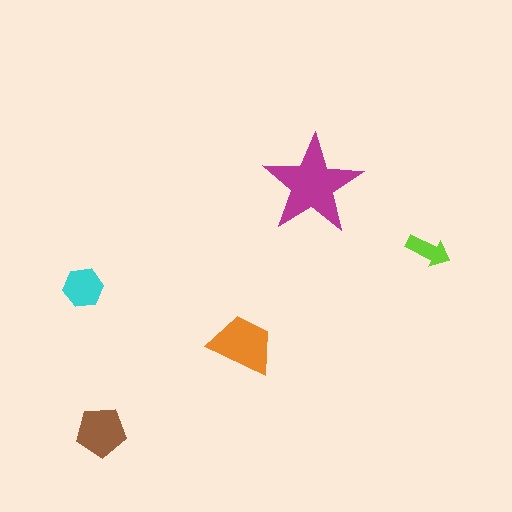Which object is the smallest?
The lime arrow.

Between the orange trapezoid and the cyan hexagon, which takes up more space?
The orange trapezoid.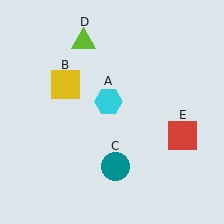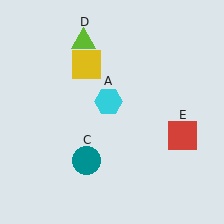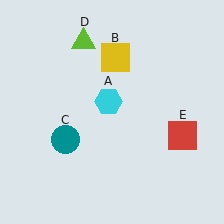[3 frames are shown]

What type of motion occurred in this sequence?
The yellow square (object B), teal circle (object C) rotated clockwise around the center of the scene.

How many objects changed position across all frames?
2 objects changed position: yellow square (object B), teal circle (object C).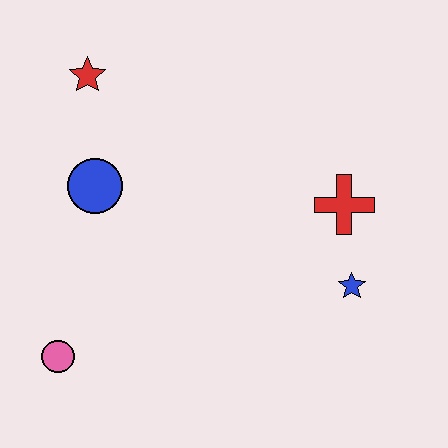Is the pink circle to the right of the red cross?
No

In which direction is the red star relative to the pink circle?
The red star is above the pink circle.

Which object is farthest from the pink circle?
The red cross is farthest from the pink circle.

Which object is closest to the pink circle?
The blue circle is closest to the pink circle.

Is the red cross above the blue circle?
No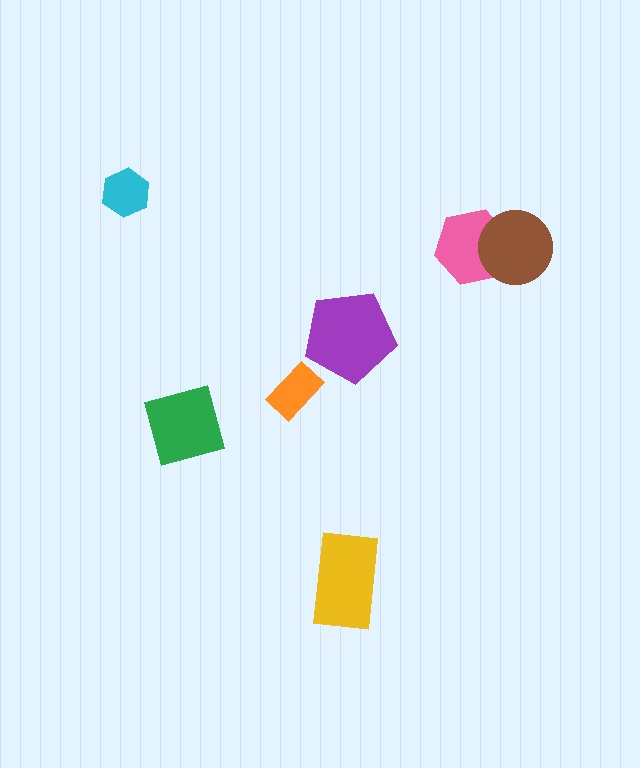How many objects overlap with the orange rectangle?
0 objects overlap with the orange rectangle.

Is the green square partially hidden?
No, no other shape covers it.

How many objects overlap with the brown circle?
1 object overlaps with the brown circle.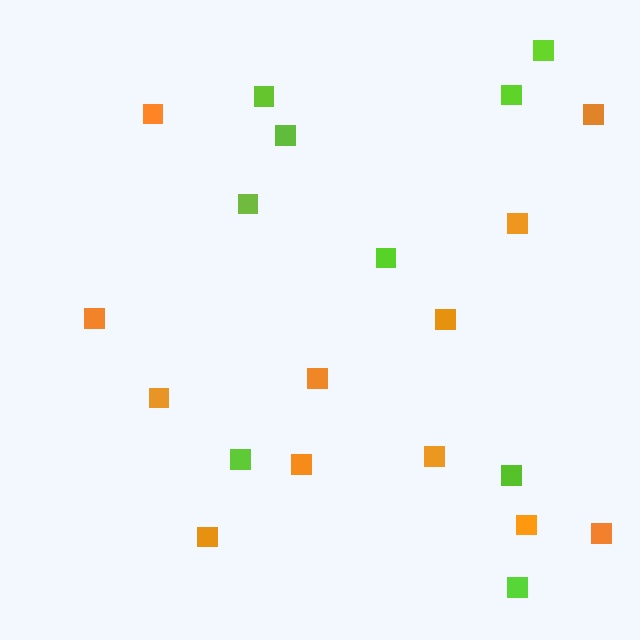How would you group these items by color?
There are 2 groups: one group of lime squares (9) and one group of orange squares (12).